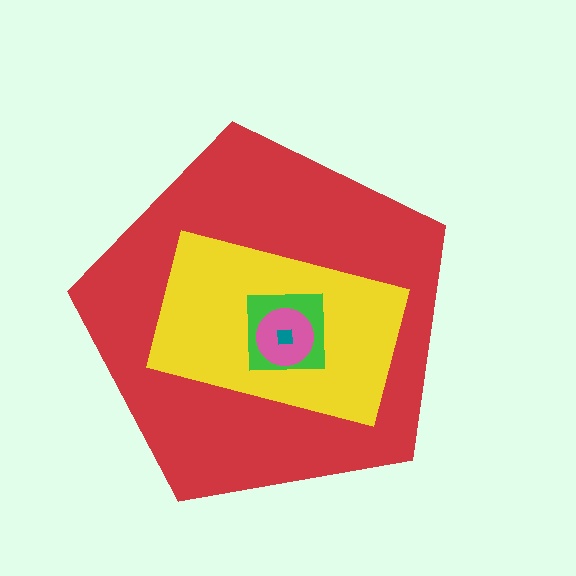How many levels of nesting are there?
5.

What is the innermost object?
The teal square.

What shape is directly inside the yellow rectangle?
The green square.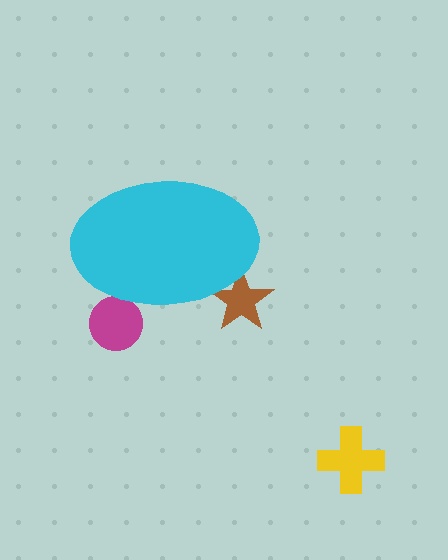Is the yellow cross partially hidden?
No, the yellow cross is fully visible.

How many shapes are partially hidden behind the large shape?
2 shapes are partially hidden.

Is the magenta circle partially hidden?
Yes, the magenta circle is partially hidden behind the cyan ellipse.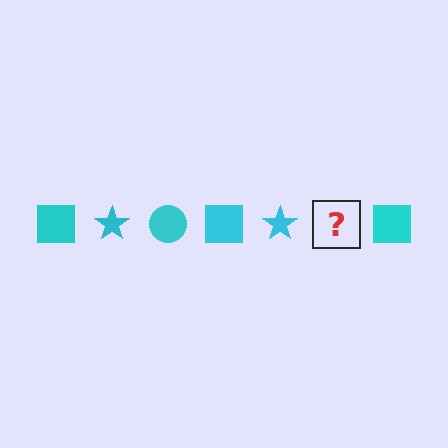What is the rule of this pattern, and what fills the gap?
The rule is that the pattern cycles through square, star, circle shapes in cyan. The gap should be filled with a cyan circle.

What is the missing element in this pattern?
The missing element is a cyan circle.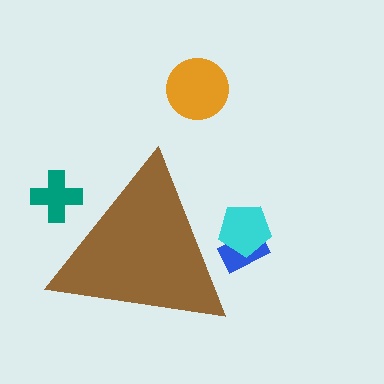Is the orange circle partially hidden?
No, the orange circle is fully visible.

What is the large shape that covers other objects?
A brown triangle.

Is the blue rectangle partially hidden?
Yes, the blue rectangle is partially hidden behind the brown triangle.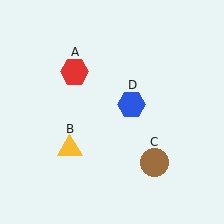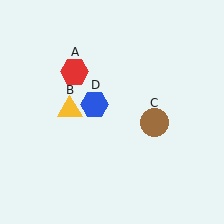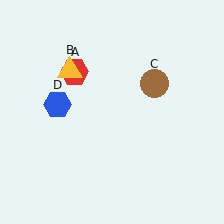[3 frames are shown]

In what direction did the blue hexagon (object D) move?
The blue hexagon (object D) moved left.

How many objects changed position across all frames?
3 objects changed position: yellow triangle (object B), brown circle (object C), blue hexagon (object D).